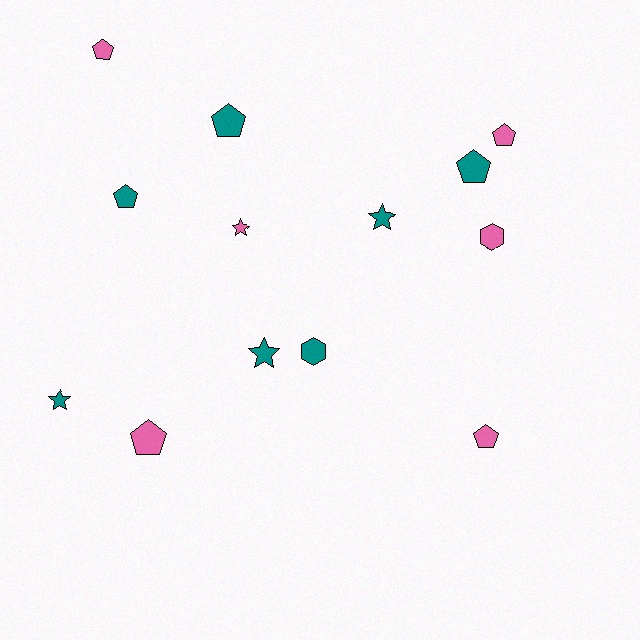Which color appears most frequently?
Teal, with 7 objects.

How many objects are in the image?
There are 13 objects.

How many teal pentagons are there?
There are 3 teal pentagons.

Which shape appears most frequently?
Pentagon, with 7 objects.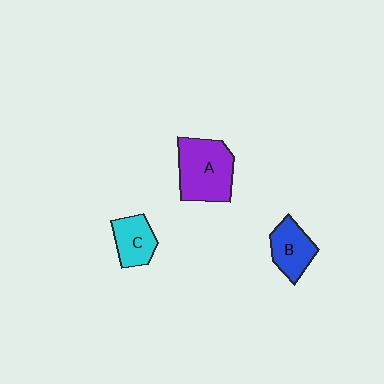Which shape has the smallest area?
Shape C (cyan).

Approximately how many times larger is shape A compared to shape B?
Approximately 1.6 times.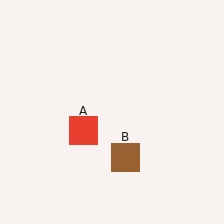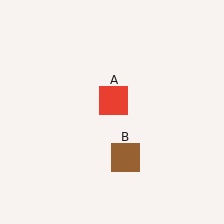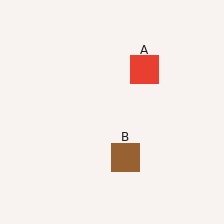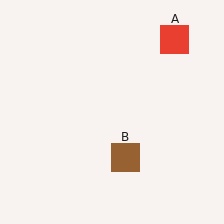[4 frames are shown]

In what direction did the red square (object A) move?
The red square (object A) moved up and to the right.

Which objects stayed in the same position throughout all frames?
Brown square (object B) remained stationary.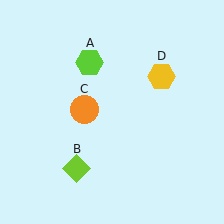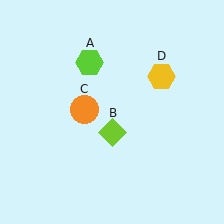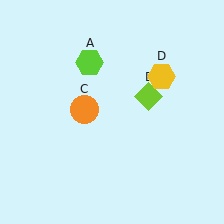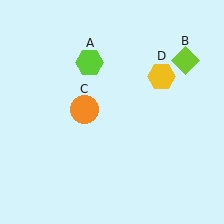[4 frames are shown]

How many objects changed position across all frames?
1 object changed position: lime diamond (object B).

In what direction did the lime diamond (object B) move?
The lime diamond (object B) moved up and to the right.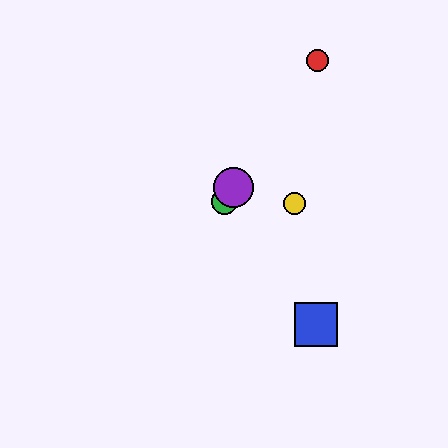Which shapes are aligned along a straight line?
The red circle, the green circle, the purple circle are aligned along a straight line.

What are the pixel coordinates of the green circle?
The green circle is at (224, 201).